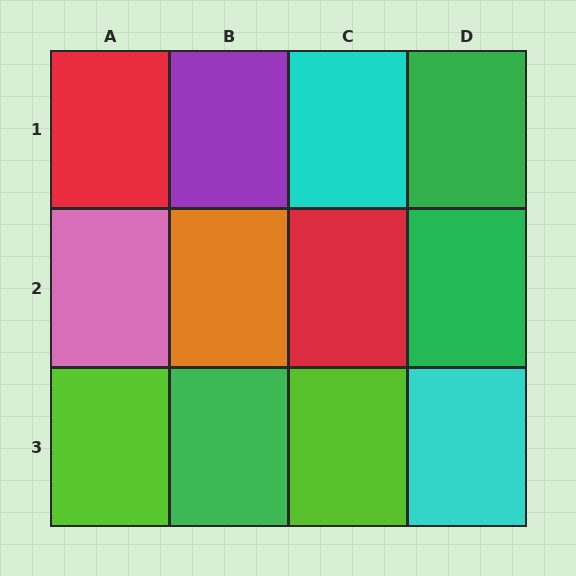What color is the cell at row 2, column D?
Green.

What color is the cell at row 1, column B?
Purple.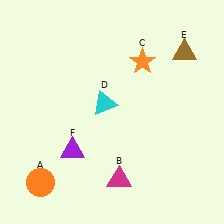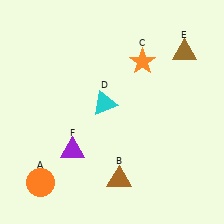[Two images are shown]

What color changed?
The triangle (B) changed from magenta in Image 1 to brown in Image 2.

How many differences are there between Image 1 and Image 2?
There is 1 difference between the two images.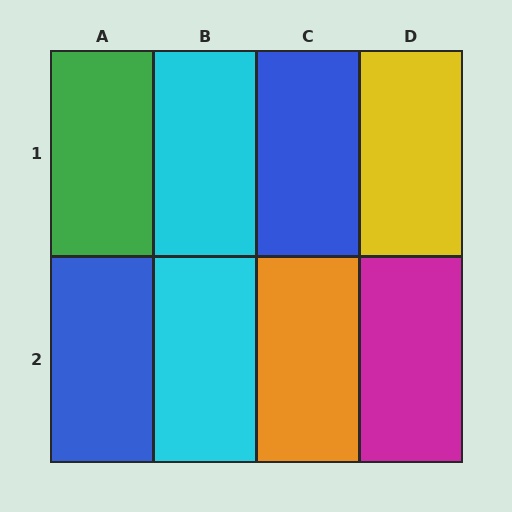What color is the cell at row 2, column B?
Cyan.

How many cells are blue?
2 cells are blue.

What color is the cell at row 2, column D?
Magenta.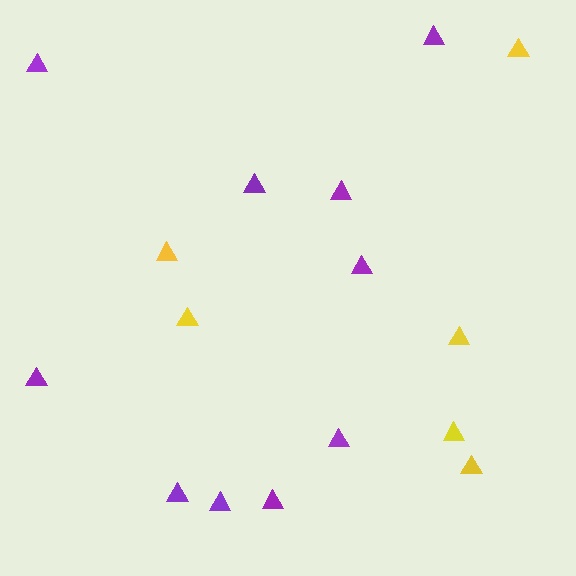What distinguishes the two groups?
There are 2 groups: one group of purple triangles (10) and one group of yellow triangles (6).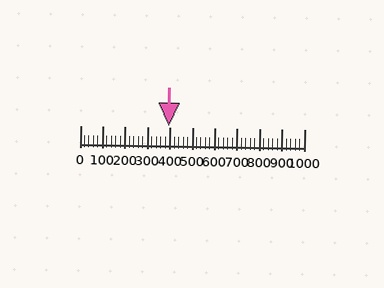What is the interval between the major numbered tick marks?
The major tick marks are spaced 100 units apart.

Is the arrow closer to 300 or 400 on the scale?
The arrow is closer to 400.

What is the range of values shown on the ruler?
The ruler shows values from 0 to 1000.